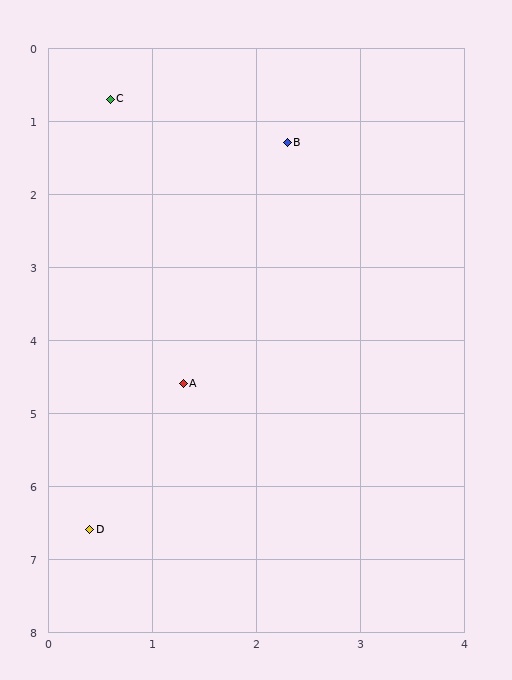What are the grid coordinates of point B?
Point B is at approximately (2.3, 1.3).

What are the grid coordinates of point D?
Point D is at approximately (0.4, 6.6).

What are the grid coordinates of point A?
Point A is at approximately (1.3, 4.6).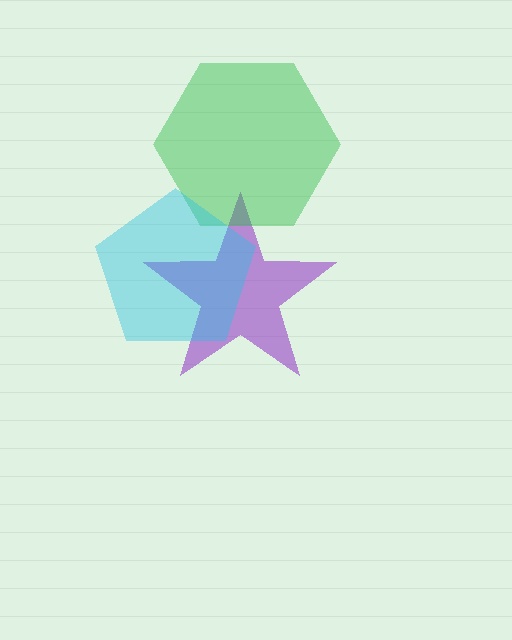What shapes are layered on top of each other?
The layered shapes are: a purple star, a green hexagon, a cyan pentagon.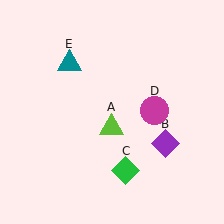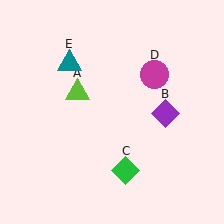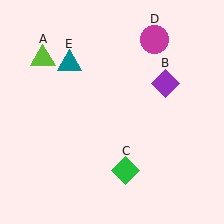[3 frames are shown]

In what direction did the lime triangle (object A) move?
The lime triangle (object A) moved up and to the left.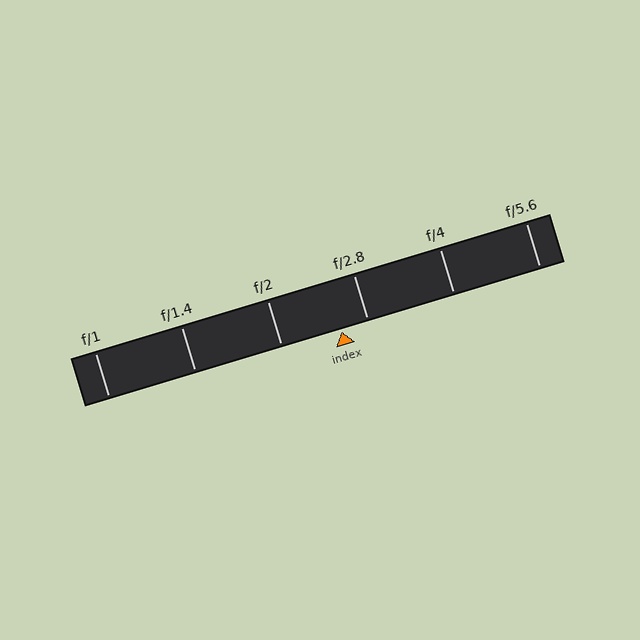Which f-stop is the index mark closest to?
The index mark is closest to f/2.8.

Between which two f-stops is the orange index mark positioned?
The index mark is between f/2 and f/2.8.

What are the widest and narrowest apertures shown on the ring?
The widest aperture shown is f/1 and the narrowest is f/5.6.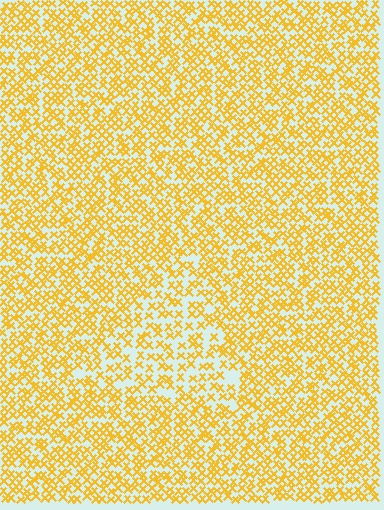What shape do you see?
I see a triangle.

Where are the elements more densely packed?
The elements are more densely packed outside the triangle boundary.